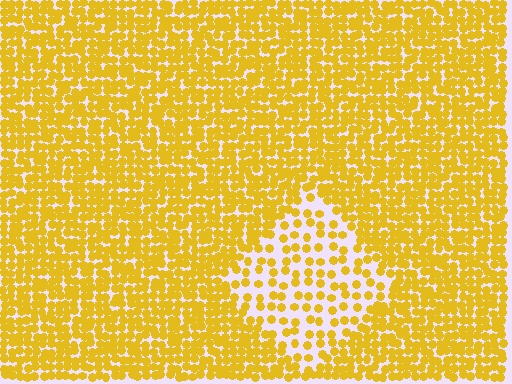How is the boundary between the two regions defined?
The boundary is defined by a change in element density (approximately 2.3x ratio). All elements are the same color, size, and shape.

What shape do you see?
I see a diamond.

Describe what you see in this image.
The image contains small yellow elements arranged at two different densities. A diamond-shaped region is visible where the elements are less densely packed than the surrounding area.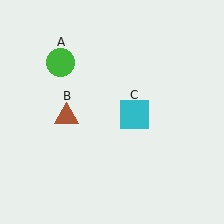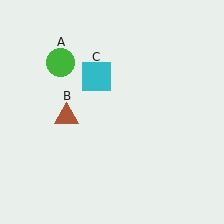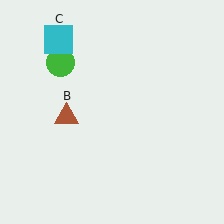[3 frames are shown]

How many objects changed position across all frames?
1 object changed position: cyan square (object C).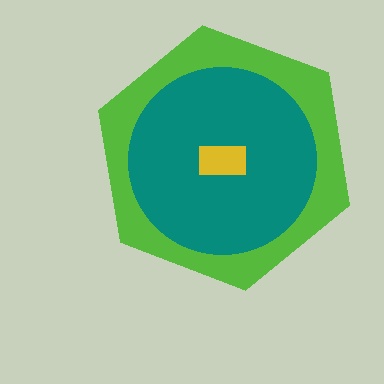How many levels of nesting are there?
3.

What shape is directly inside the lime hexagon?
The teal circle.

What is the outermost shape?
The lime hexagon.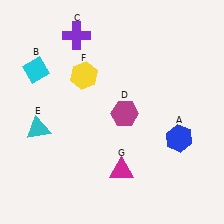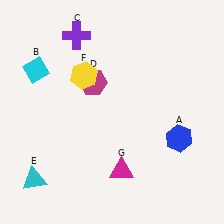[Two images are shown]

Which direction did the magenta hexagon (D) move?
The magenta hexagon (D) moved left.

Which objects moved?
The objects that moved are: the magenta hexagon (D), the cyan triangle (E).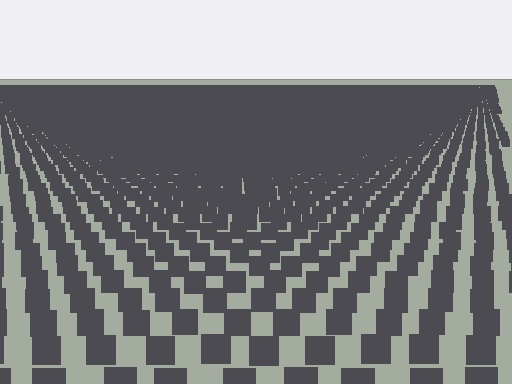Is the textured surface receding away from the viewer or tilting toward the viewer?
The surface is receding away from the viewer. Texture elements get smaller and denser toward the top.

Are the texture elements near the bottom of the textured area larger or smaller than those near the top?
Larger. Near the bottom, elements are closer to the viewer and appear at a bigger on-screen size.